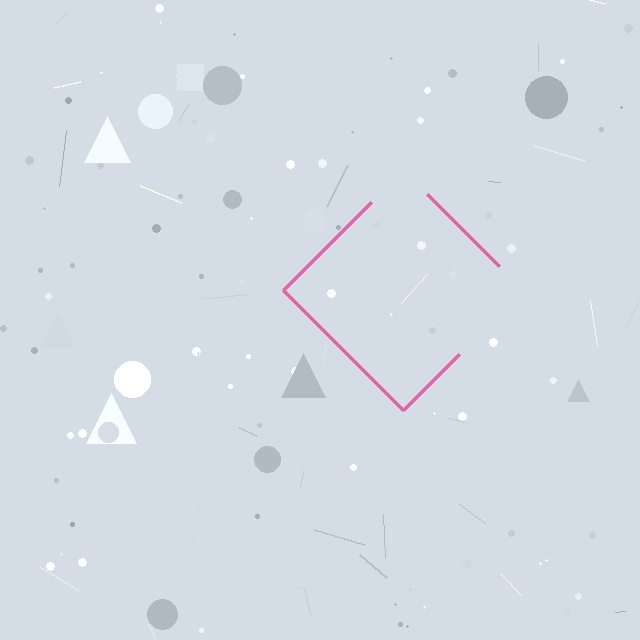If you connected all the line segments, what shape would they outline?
They would outline a diamond.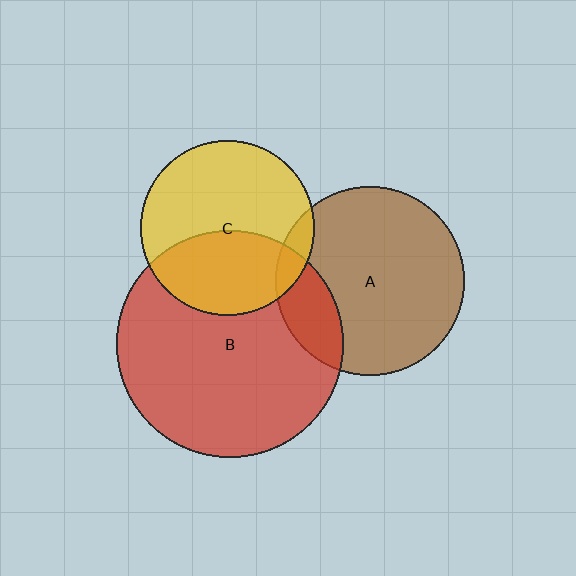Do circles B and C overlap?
Yes.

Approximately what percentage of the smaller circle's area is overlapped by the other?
Approximately 40%.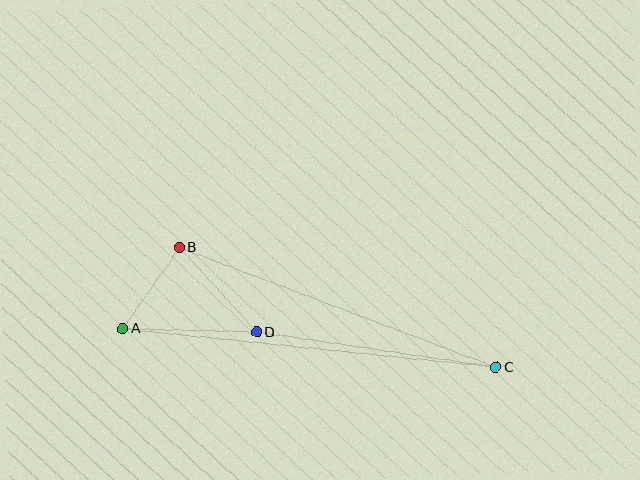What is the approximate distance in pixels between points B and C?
The distance between B and C is approximately 338 pixels.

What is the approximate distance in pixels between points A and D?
The distance between A and D is approximately 134 pixels.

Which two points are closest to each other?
Points A and B are closest to each other.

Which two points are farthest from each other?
Points A and C are farthest from each other.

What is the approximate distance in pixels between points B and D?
The distance between B and D is approximately 115 pixels.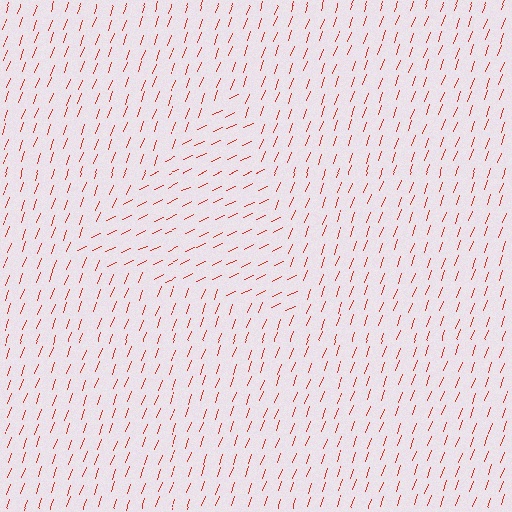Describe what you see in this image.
The image is filled with small red line segments. A triangle region in the image has lines oriented differently from the surrounding lines, creating a visible texture boundary.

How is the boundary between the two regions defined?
The boundary is defined purely by a change in line orientation (approximately 45 degrees difference). All lines are the same color and thickness.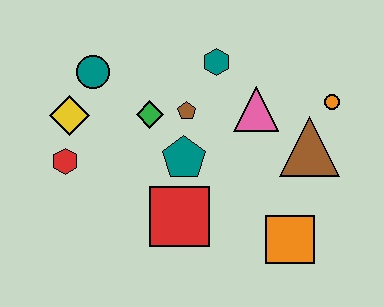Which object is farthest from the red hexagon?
The orange circle is farthest from the red hexagon.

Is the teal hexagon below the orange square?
No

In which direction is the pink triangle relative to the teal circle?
The pink triangle is to the right of the teal circle.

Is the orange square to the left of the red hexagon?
No